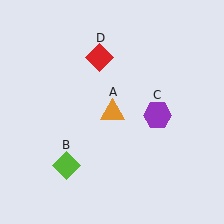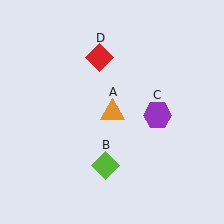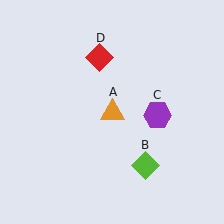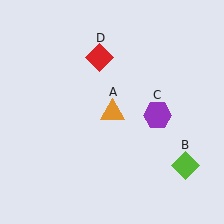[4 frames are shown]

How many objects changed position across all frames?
1 object changed position: lime diamond (object B).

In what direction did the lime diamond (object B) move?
The lime diamond (object B) moved right.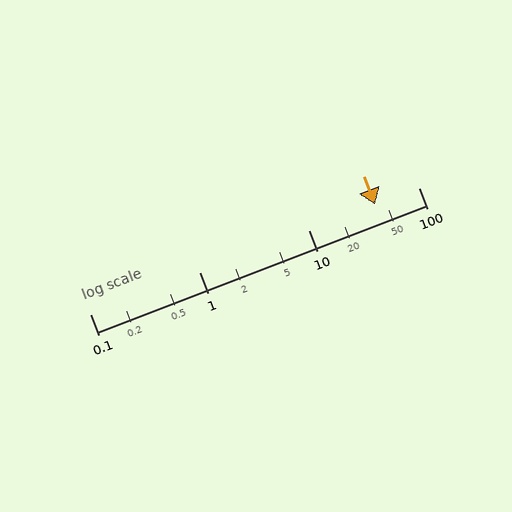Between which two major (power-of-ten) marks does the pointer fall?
The pointer is between 10 and 100.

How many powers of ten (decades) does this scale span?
The scale spans 3 decades, from 0.1 to 100.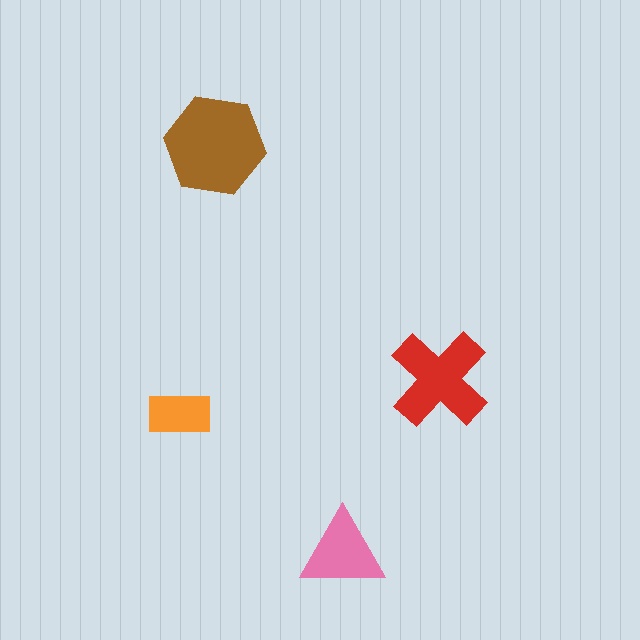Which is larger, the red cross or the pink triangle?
The red cross.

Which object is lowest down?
The pink triangle is bottommost.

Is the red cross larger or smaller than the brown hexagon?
Smaller.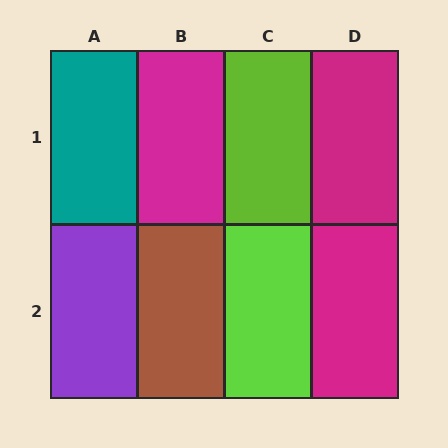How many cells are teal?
1 cell is teal.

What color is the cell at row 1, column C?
Lime.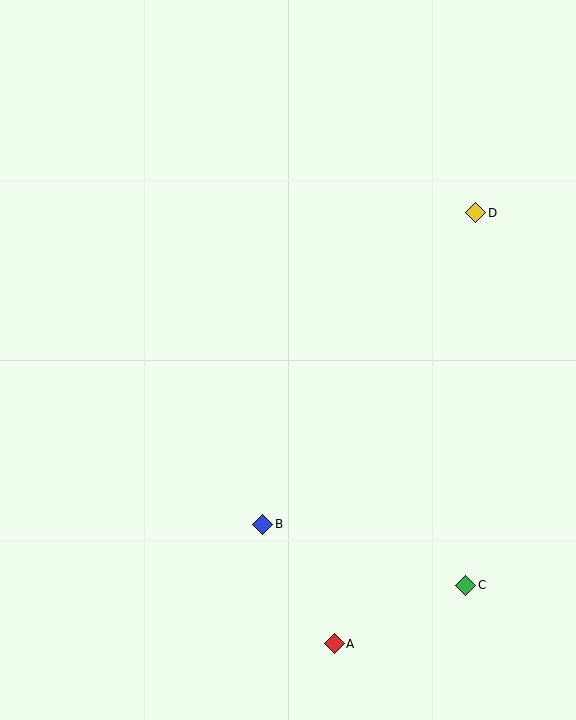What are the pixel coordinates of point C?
Point C is at (466, 585).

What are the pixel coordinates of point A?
Point A is at (334, 644).